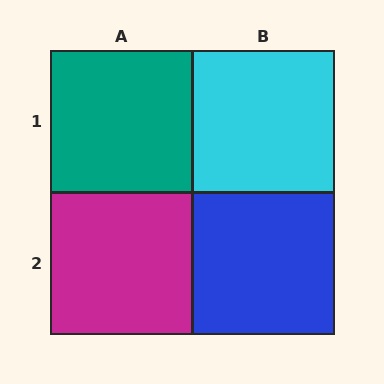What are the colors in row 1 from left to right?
Teal, cyan.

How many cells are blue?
1 cell is blue.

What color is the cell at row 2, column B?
Blue.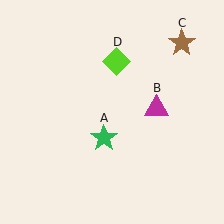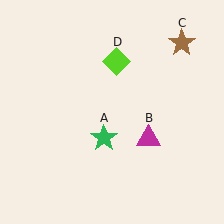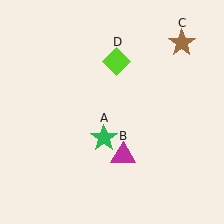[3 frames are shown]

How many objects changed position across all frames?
1 object changed position: magenta triangle (object B).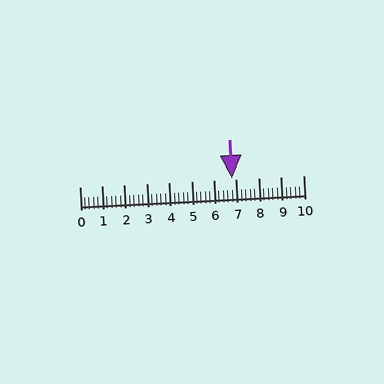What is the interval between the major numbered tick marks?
The major tick marks are spaced 1 units apart.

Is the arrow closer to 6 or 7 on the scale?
The arrow is closer to 7.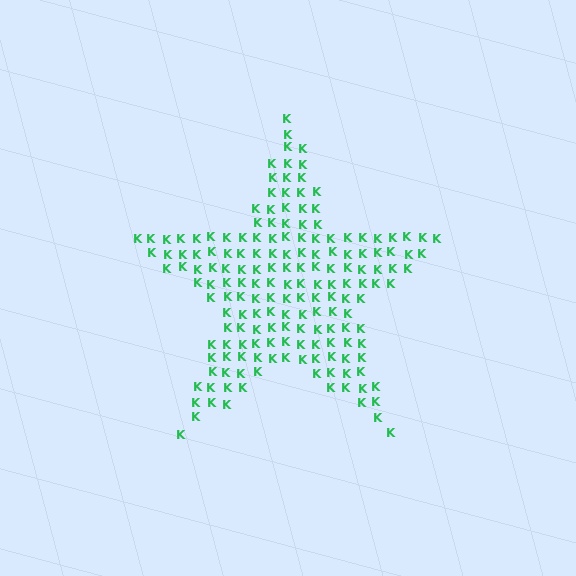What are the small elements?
The small elements are letter K's.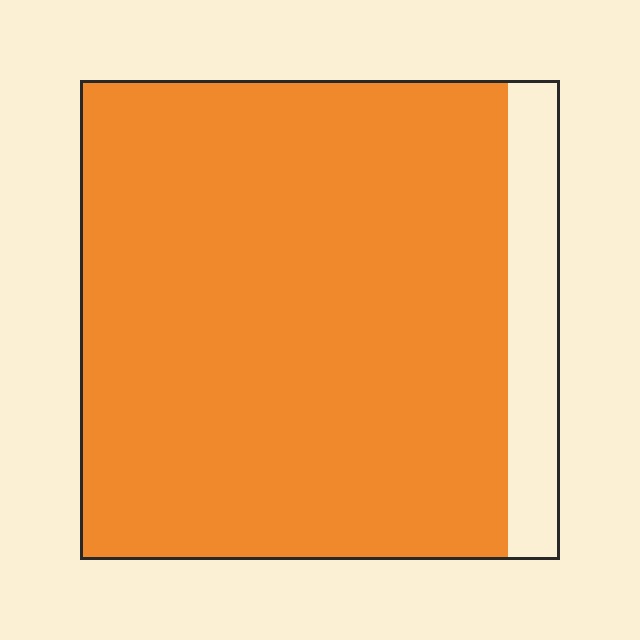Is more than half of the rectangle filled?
Yes.